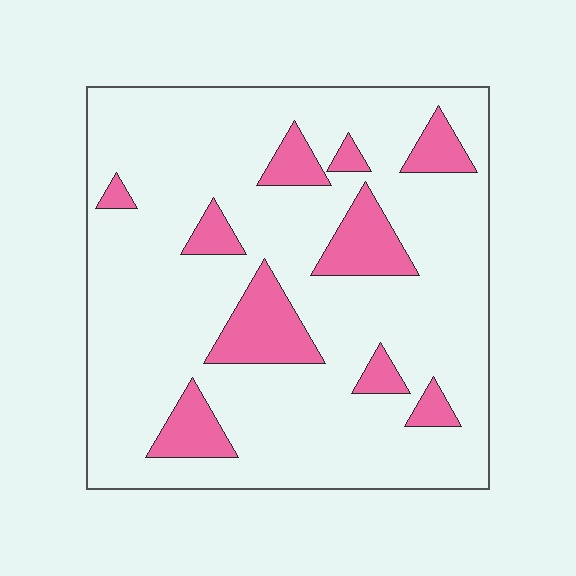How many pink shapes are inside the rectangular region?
10.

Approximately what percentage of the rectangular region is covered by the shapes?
Approximately 15%.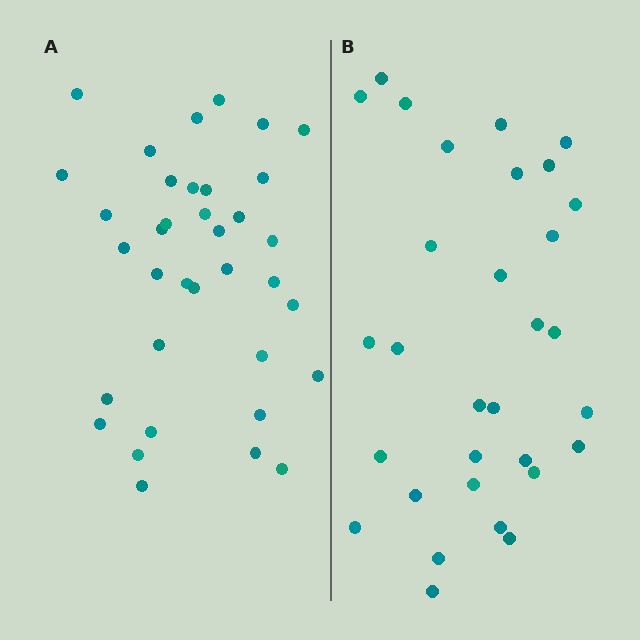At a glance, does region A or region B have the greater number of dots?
Region A (the left region) has more dots.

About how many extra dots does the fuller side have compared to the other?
Region A has about 5 more dots than region B.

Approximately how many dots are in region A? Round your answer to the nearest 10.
About 40 dots. (The exact count is 36, which rounds to 40.)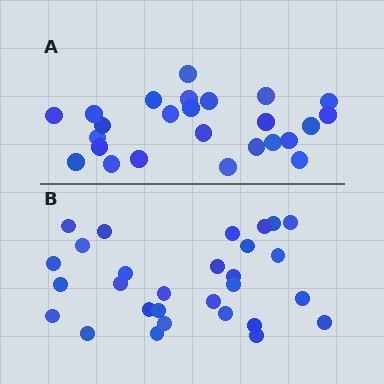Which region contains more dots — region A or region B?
Region B (the bottom region) has more dots.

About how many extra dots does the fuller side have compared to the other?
Region B has about 4 more dots than region A.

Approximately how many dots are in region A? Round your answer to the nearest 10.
About 20 dots. (The exact count is 25, which rounds to 20.)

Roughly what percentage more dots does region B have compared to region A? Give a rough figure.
About 15% more.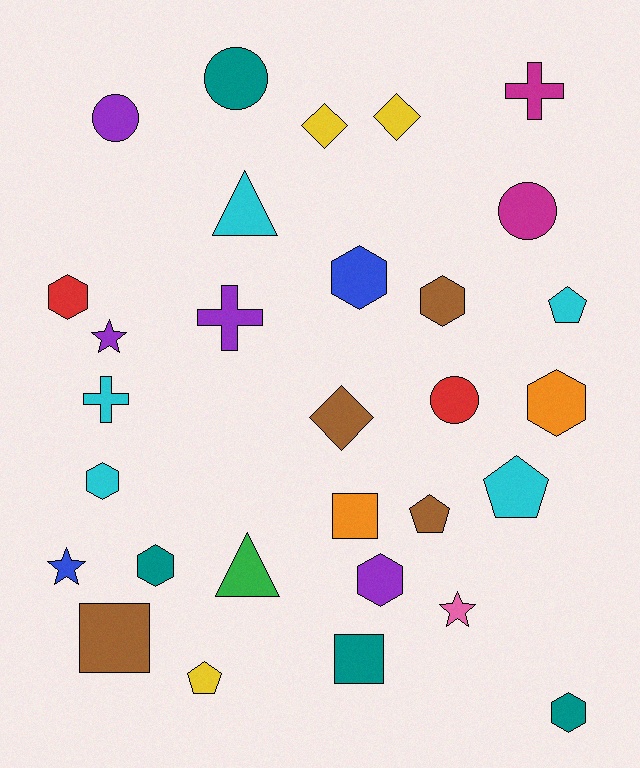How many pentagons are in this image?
There are 4 pentagons.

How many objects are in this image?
There are 30 objects.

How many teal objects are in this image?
There are 4 teal objects.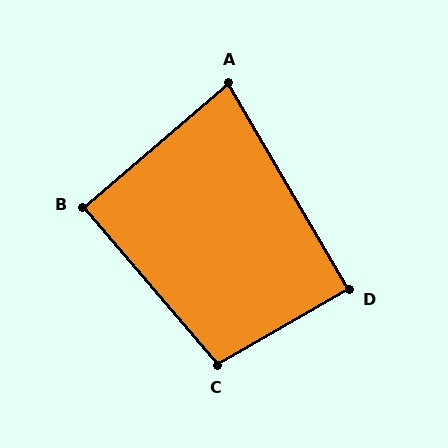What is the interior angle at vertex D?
Approximately 90 degrees (approximately right).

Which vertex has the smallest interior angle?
A, at approximately 79 degrees.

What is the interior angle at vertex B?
Approximately 90 degrees (approximately right).